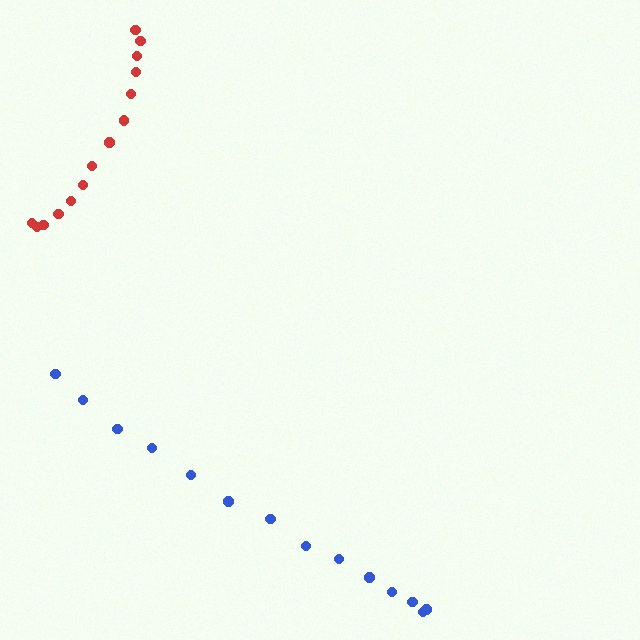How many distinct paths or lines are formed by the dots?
There are 2 distinct paths.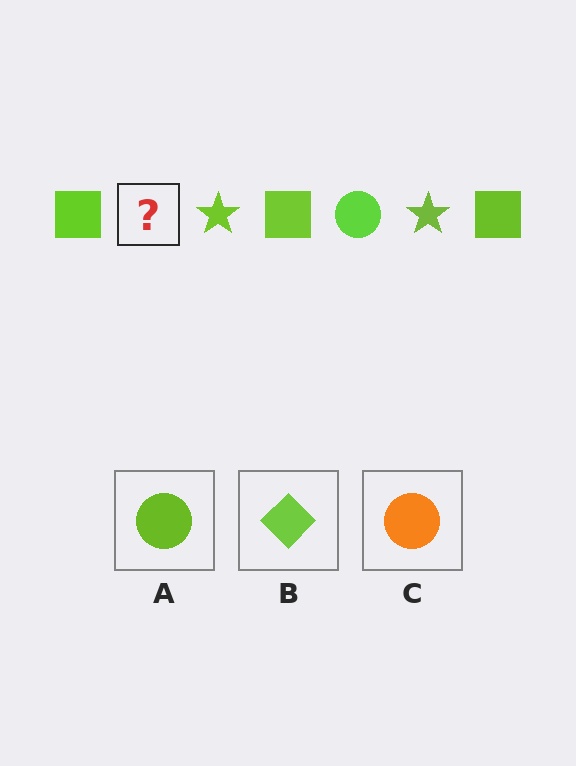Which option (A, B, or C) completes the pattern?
A.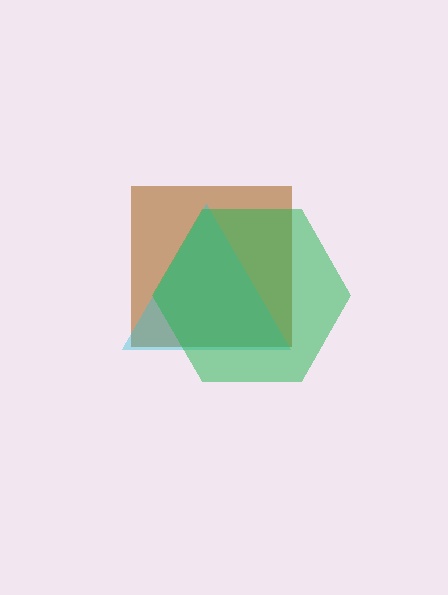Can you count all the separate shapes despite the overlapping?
Yes, there are 3 separate shapes.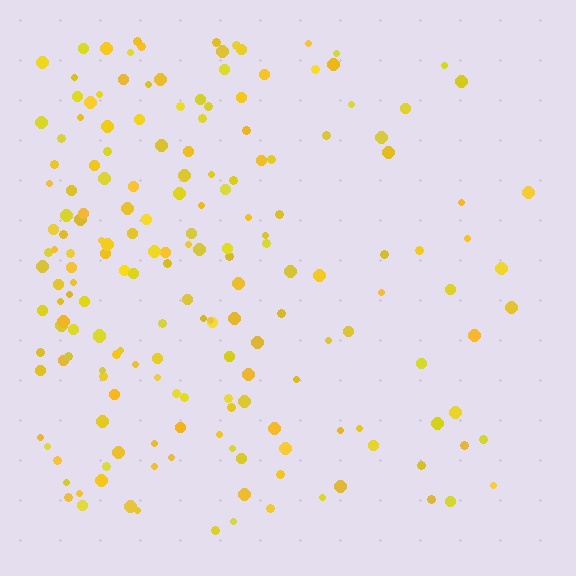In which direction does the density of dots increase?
From right to left, with the left side densest.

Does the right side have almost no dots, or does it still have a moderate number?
Still a moderate number, just noticeably fewer than the left.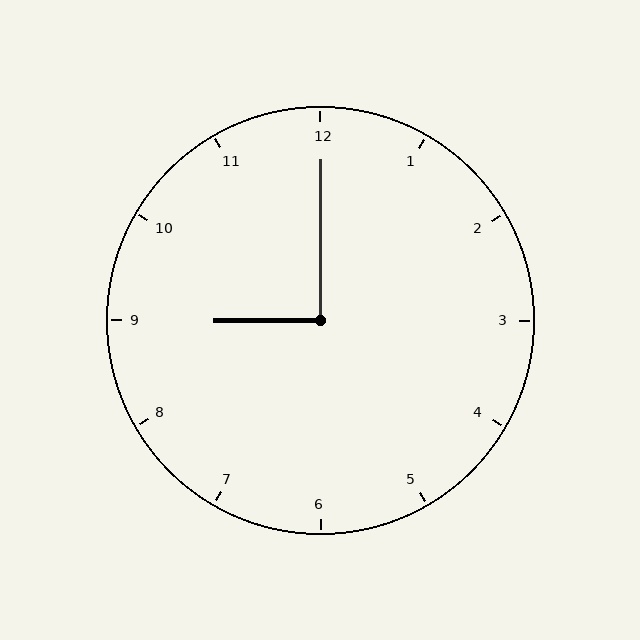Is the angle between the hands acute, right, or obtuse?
It is right.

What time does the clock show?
9:00.